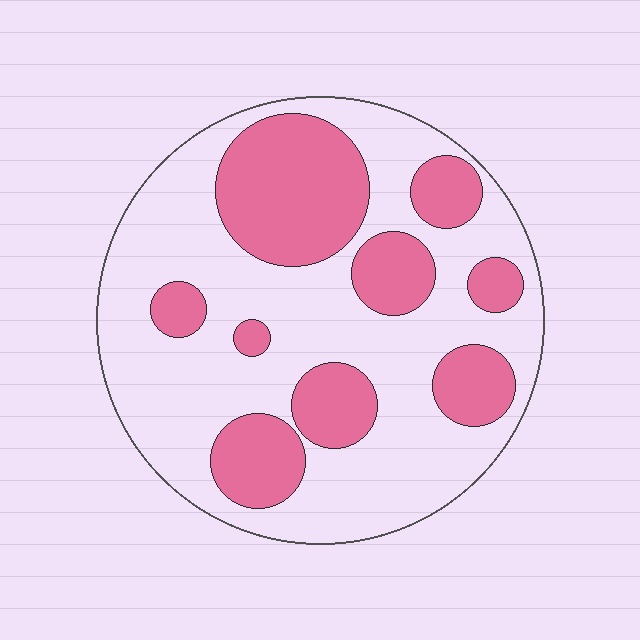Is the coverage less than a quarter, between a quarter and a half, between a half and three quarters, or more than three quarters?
Between a quarter and a half.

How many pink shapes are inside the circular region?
9.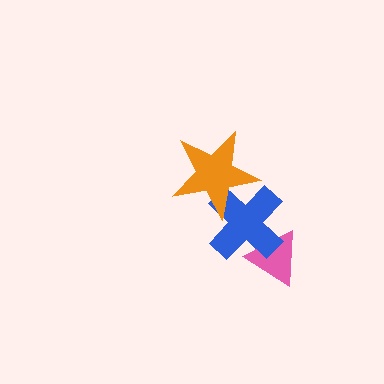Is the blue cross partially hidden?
Yes, it is partially covered by another shape.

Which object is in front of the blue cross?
The orange star is in front of the blue cross.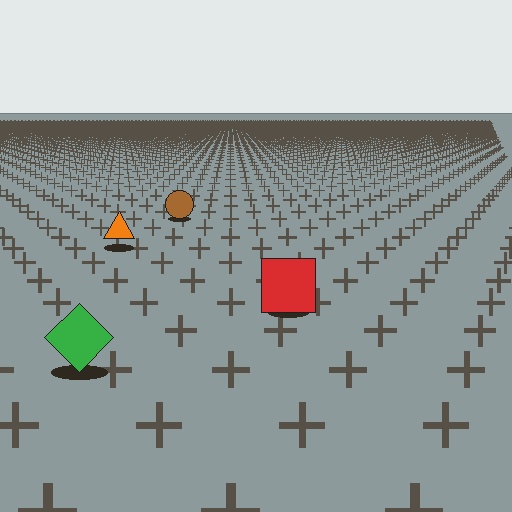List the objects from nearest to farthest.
From nearest to farthest: the green diamond, the red square, the orange triangle, the brown circle.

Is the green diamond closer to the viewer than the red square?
Yes. The green diamond is closer — you can tell from the texture gradient: the ground texture is coarser near it.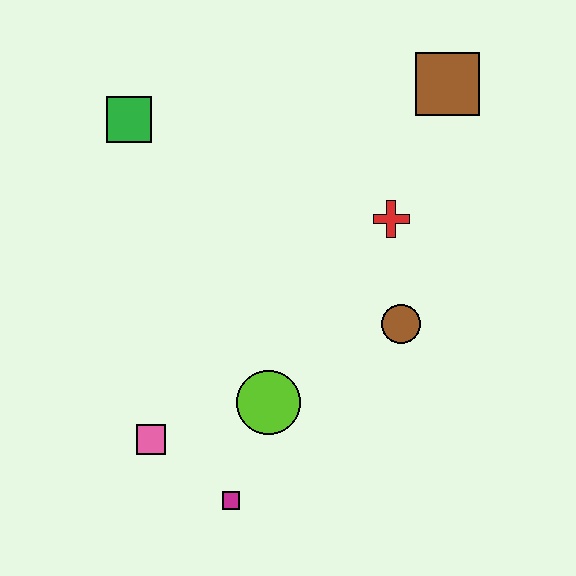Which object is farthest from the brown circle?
The green square is farthest from the brown circle.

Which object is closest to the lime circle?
The magenta square is closest to the lime circle.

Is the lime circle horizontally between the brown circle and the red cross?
No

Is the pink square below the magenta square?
No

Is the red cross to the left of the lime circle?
No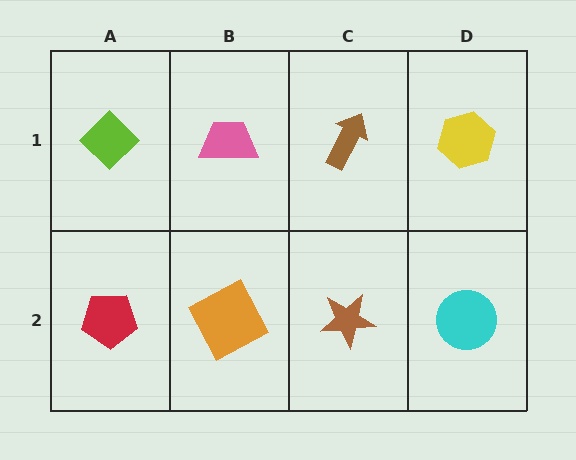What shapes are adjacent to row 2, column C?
A brown arrow (row 1, column C), an orange square (row 2, column B), a cyan circle (row 2, column D).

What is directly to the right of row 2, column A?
An orange square.